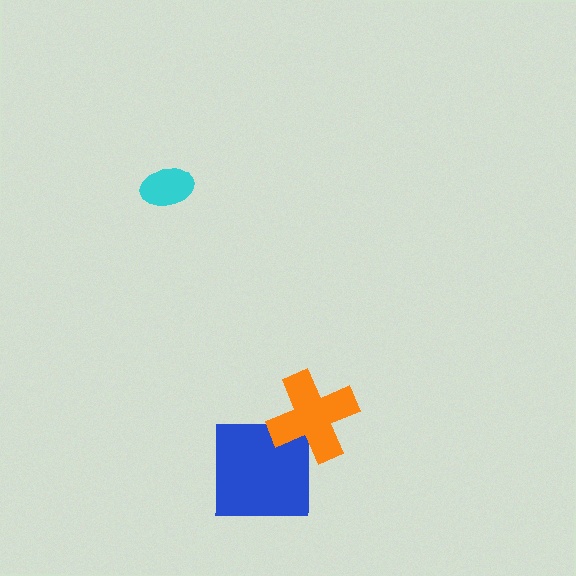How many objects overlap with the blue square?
1 object overlaps with the blue square.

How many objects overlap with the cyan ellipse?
0 objects overlap with the cyan ellipse.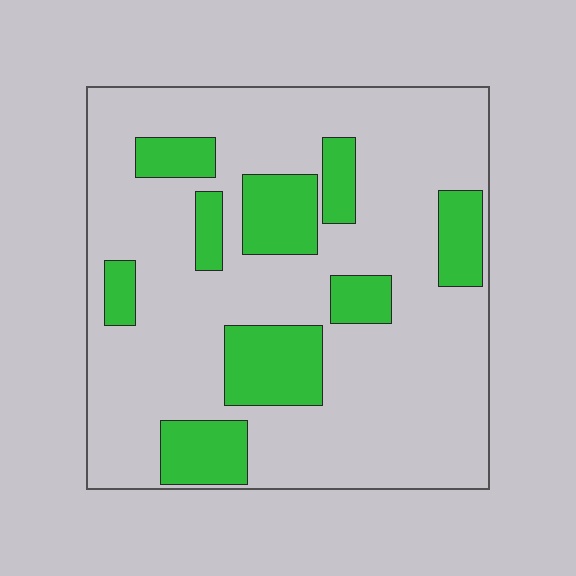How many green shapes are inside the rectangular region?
9.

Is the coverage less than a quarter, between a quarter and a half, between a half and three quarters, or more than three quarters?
Less than a quarter.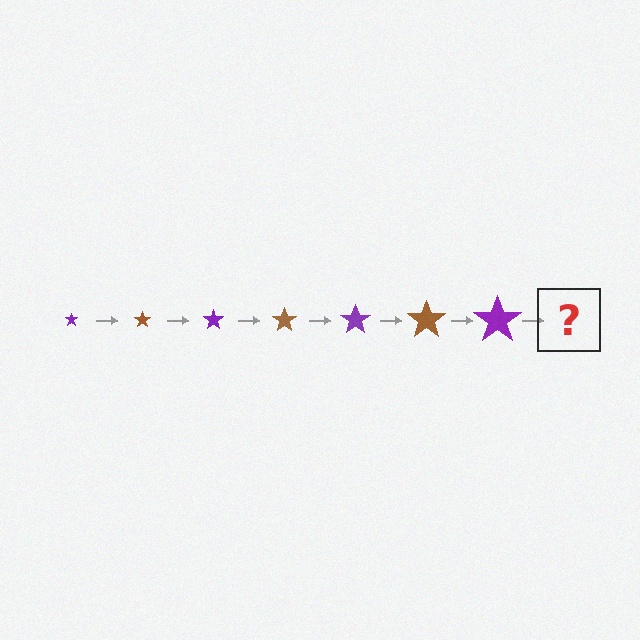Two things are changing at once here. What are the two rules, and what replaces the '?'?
The two rules are that the star grows larger each step and the color cycles through purple and brown. The '?' should be a brown star, larger than the previous one.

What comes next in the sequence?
The next element should be a brown star, larger than the previous one.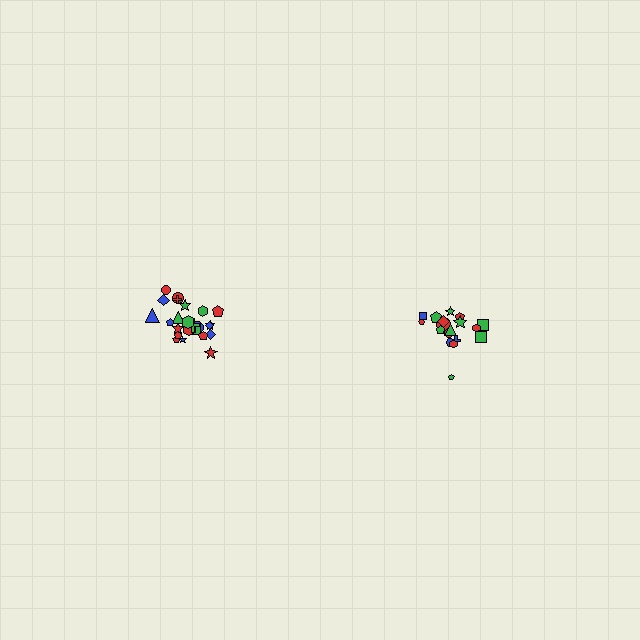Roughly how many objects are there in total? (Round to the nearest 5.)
Roughly 45 objects in total.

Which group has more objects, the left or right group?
The left group.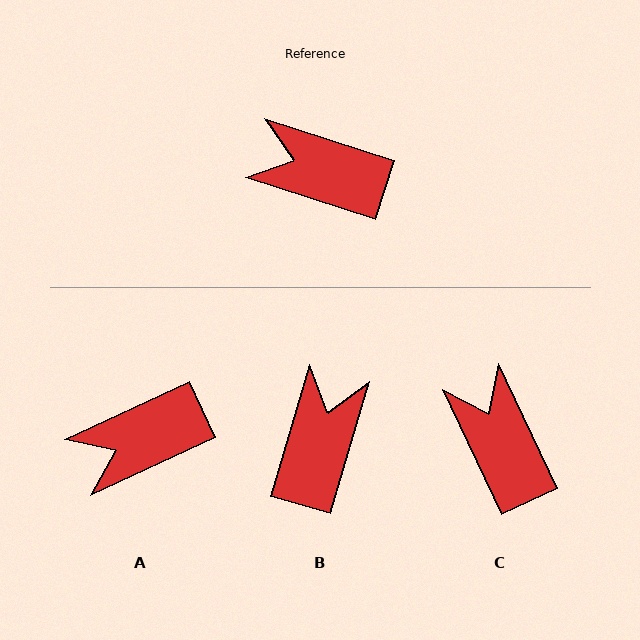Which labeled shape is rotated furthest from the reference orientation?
B, about 88 degrees away.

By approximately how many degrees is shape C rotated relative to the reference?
Approximately 47 degrees clockwise.